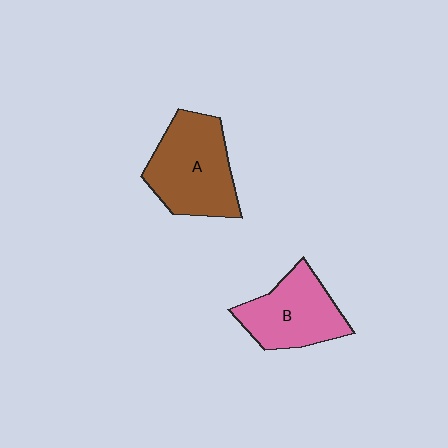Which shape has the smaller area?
Shape B (pink).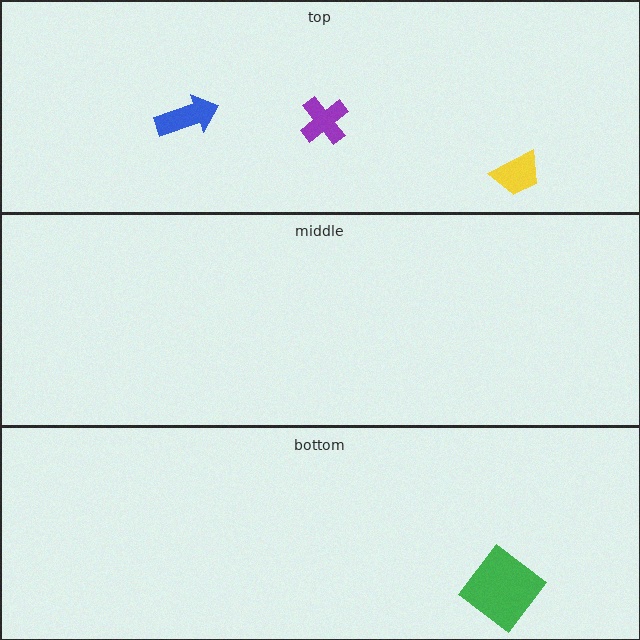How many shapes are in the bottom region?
1.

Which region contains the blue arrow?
The top region.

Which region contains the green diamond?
The bottom region.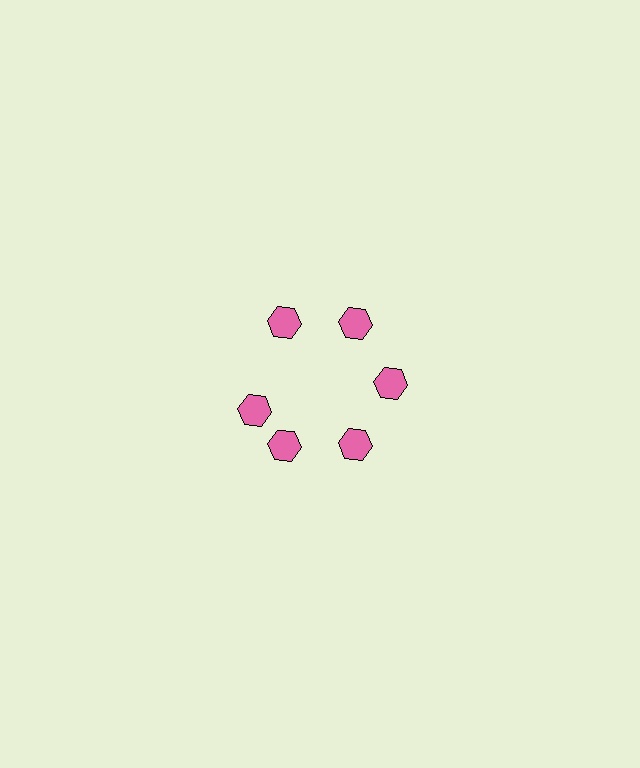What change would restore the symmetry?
The symmetry would be restored by rotating it back into even spacing with its neighbors so that all 6 hexagons sit at equal angles and equal distance from the center.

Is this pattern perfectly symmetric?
No. The 6 pink hexagons are arranged in a ring, but one element near the 9 o'clock position is rotated out of alignment along the ring, breaking the 6-fold rotational symmetry.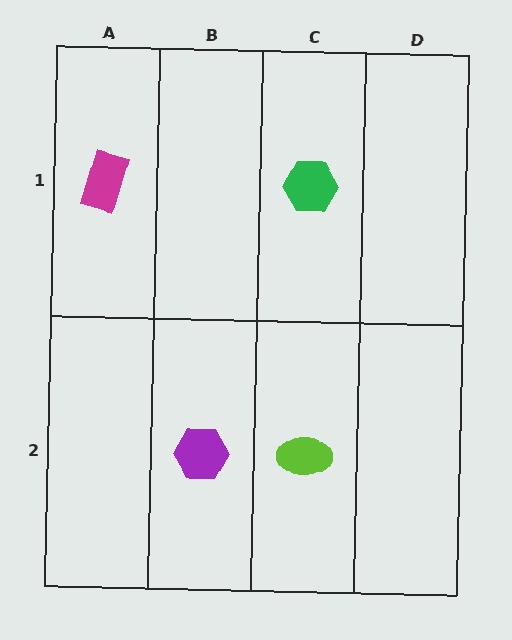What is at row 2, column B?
A purple hexagon.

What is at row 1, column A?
A magenta rectangle.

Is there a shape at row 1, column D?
No, that cell is empty.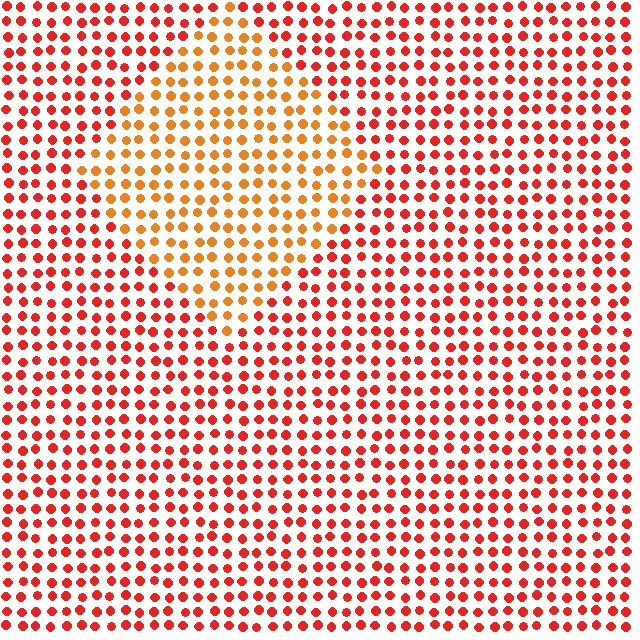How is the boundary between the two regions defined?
The boundary is defined purely by a slight shift in hue (about 30 degrees). Spacing, size, and orientation are identical on both sides.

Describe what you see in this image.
The image is filled with small red elements in a uniform arrangement. A diamond-shaped region is visible where the elements are tinted to a slightly different hue, forming a subtle color boundary.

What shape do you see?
I see a diamond.